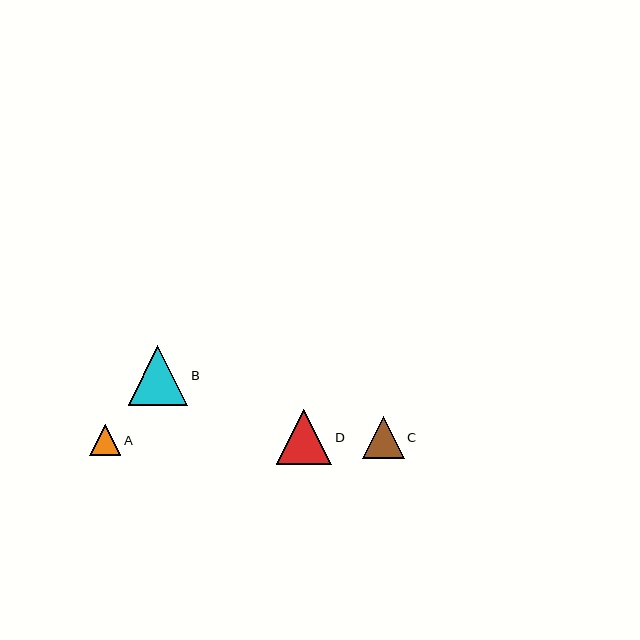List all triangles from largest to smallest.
From largest to smallest: B, D, C, A.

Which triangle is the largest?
Triangle B is the largest with a size of approximately 60 pixels.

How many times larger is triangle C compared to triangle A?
Triangle C is approximately 1.4 times the size of triangle A.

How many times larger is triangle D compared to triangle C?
Triangle D is approximately 1.3 times the size of triangle C.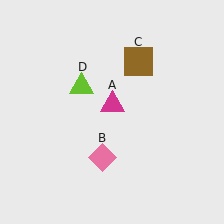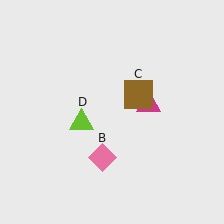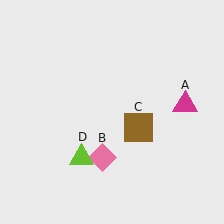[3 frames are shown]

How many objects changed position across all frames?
3 objects changed position: magenta triangle (object A), brown square (object C), lime triangle (object D).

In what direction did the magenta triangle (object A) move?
The magenta triangle (object A) moved right.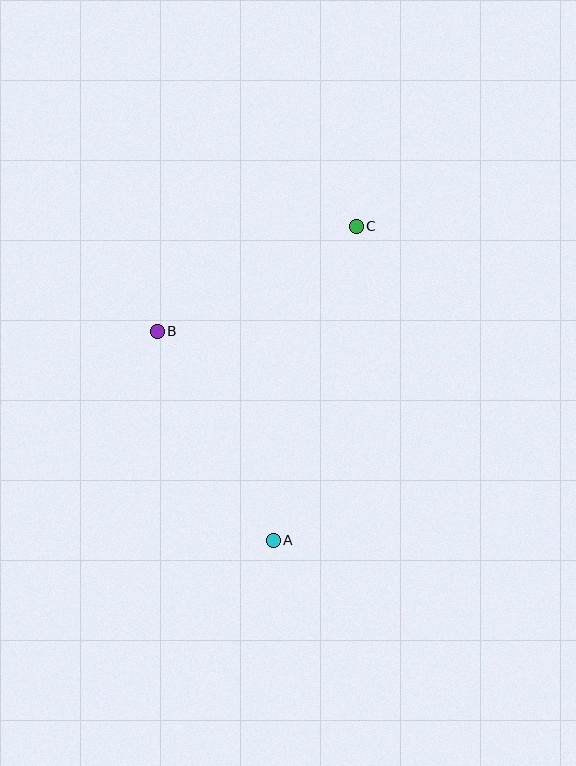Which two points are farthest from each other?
Points A and C are farthest from each other.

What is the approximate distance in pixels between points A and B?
The distance between A and B is approximately 239 pixels.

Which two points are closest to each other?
Points B and C are closest to each other.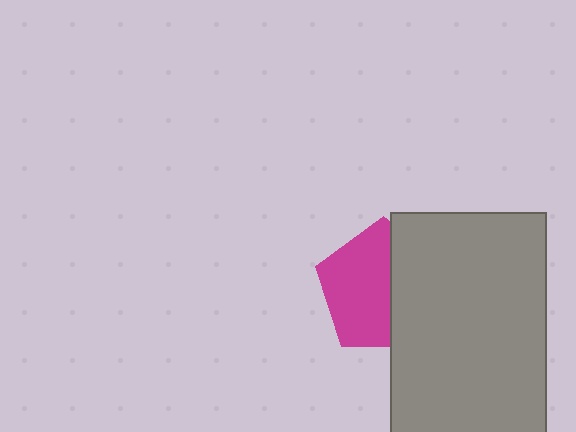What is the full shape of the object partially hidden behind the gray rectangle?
The partially hidden object is a magenta pentagon.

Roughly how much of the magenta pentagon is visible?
About half of it is visible (roughly 56%).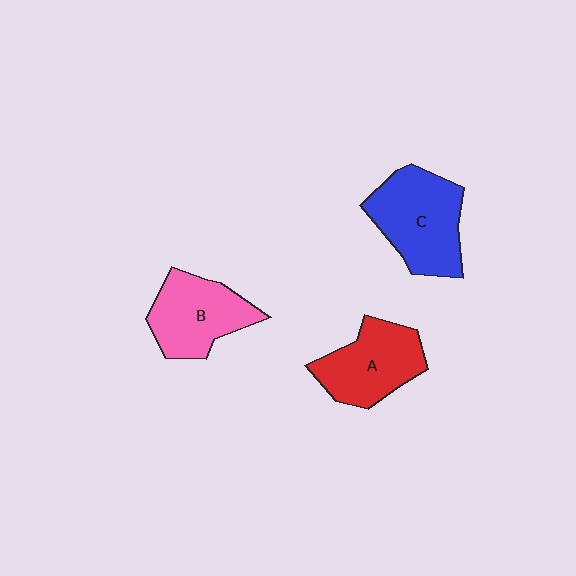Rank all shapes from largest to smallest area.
From largest to smallest: C (blue), A (red), B (pink).